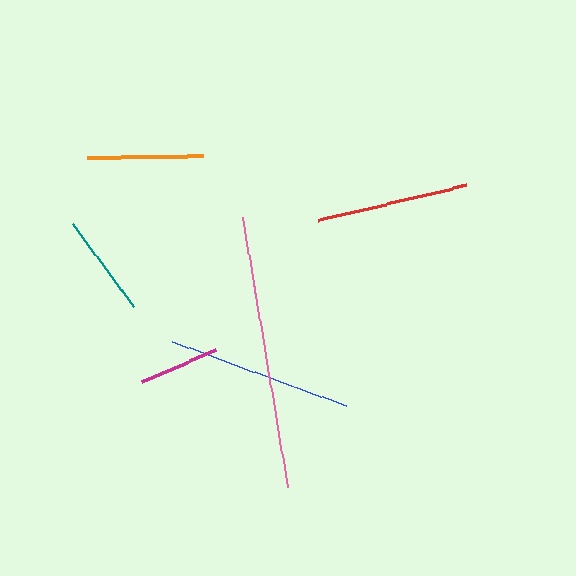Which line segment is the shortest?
The magenta line is the shortest at approximately 81 pixels.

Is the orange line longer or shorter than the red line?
The red line is longer than the orange line.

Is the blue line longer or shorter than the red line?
The blue line is longer than the red line.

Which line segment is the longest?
The pink line is the longest at approximately 275 pixels.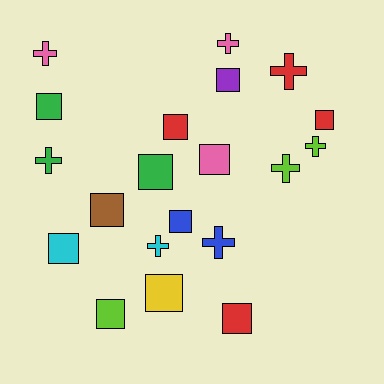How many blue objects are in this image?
There are 2 blue objects.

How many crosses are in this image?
There are 8 crosses.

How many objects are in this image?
There are 20 objects.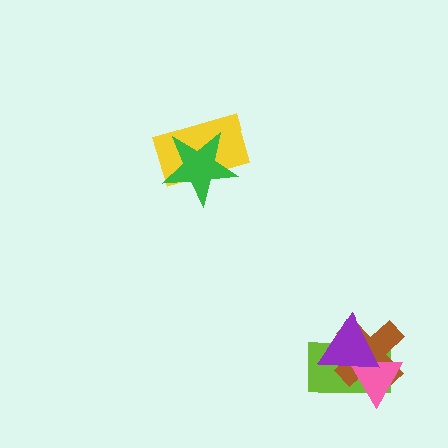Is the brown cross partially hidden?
Yes, it is partially covered by another shape.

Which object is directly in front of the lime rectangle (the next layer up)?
The brown cross is directly in front of the lime rectangle.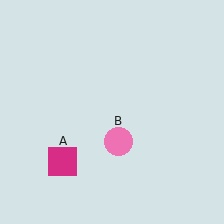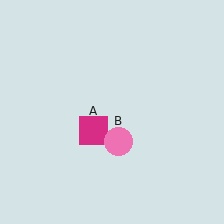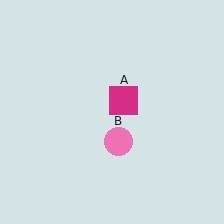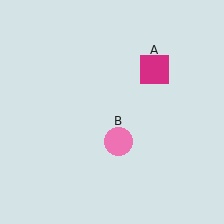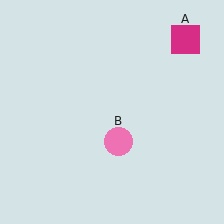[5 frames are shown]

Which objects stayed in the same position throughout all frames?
Pink circle (object B) remained stationary.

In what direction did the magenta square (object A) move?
The magenta square (object A) moved up and to the right.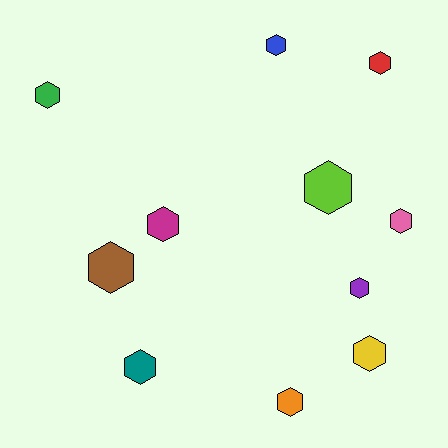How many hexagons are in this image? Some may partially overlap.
There are 11 hexagons.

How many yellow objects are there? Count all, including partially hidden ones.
There is 1 yellow object.